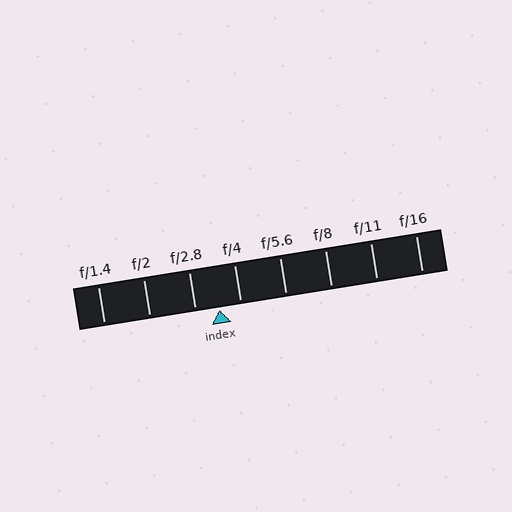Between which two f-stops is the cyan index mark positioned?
The index mark is between f/2.8 and f/4.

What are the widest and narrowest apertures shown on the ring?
The widest aperture shown is f/1.4 and the narrowest is f/16.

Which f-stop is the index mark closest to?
The index mark is closest to f/4.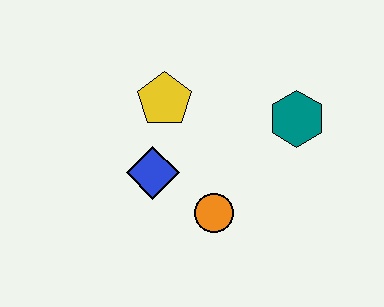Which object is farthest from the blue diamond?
The teal hexagon is farthest from the blue diamond.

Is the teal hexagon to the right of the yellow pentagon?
Yes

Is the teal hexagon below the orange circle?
No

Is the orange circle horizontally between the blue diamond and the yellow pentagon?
No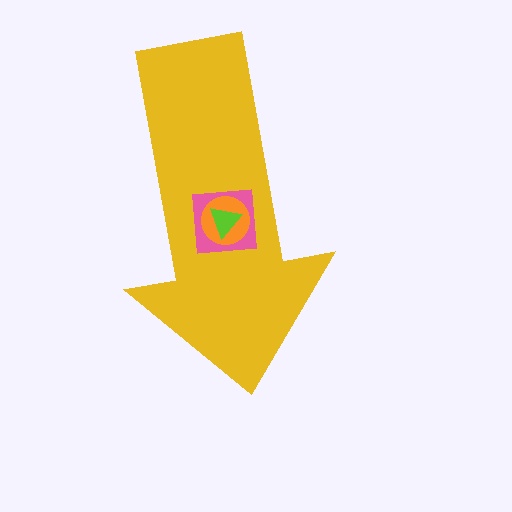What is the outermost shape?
The yellow arrow.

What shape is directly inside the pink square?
The orange circle.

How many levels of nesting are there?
4.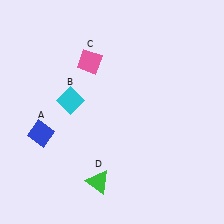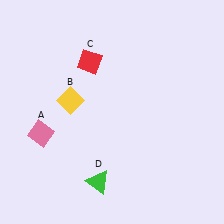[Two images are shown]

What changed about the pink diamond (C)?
In Image 1, C is pink. In Image 2, it changed to red.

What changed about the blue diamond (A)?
In Image 1, A is blue. In Image 2, it changed to pink.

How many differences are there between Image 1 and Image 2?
There are 3 differences between the two images.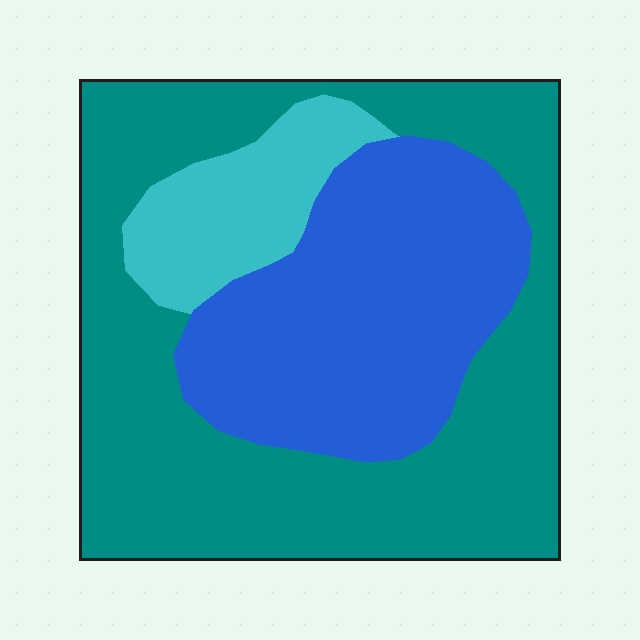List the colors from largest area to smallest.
From largest to smallest: teal, blue, cyan.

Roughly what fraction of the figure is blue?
Blue covers about 35% of the figure.